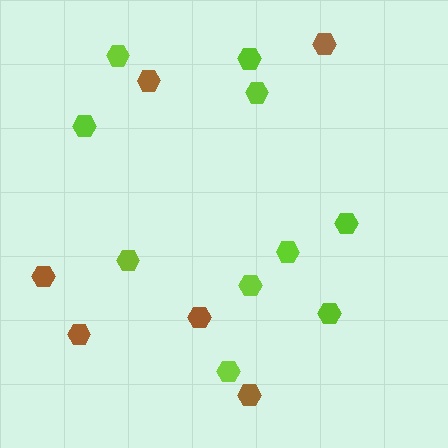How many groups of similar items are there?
There are 2 groups: one group of lime hexagons (10) and one group of brown hexagons (6).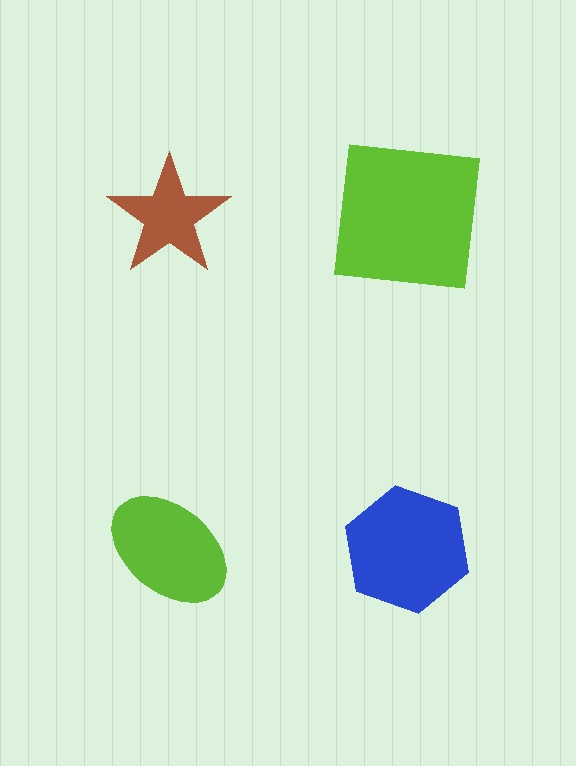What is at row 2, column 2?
A blue hexagon.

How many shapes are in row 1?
2 shapes.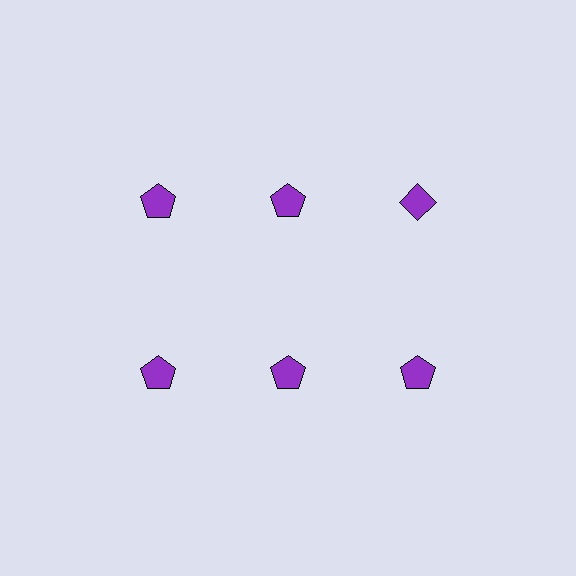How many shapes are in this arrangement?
There are 6 shapes arranged in a grid pattern.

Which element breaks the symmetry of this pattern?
The purple diamond in the top row, center column breaks the symmetry. All other shapes are purple pentagons.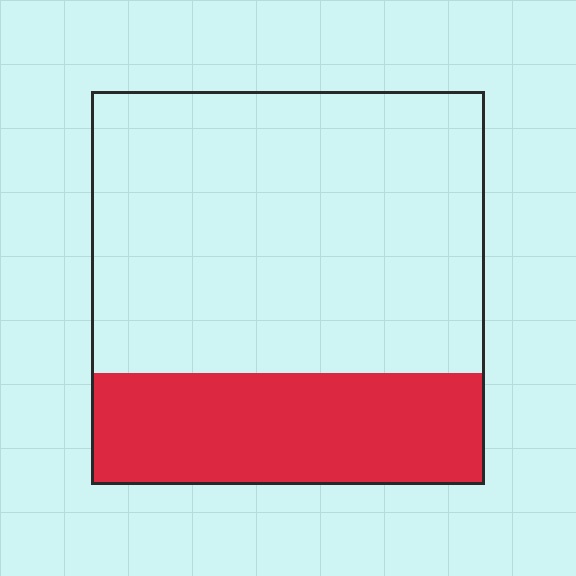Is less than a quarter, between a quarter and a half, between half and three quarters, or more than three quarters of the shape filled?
Between a quarter and a half.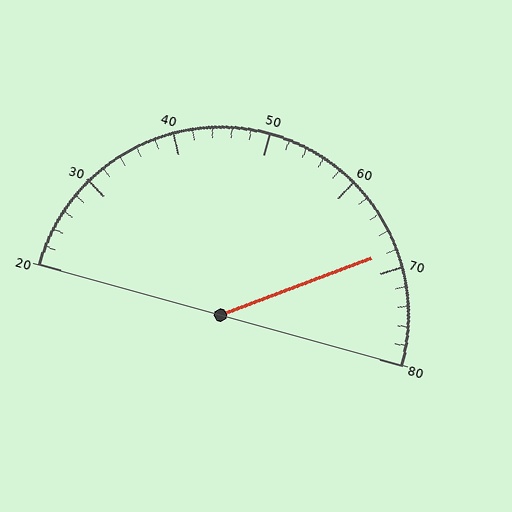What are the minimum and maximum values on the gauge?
The gauge ranges from 20 to 80.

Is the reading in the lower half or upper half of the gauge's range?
The reading is in the upper half of the range (20 to 80).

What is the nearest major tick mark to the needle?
The nearest major tick mark is 70.